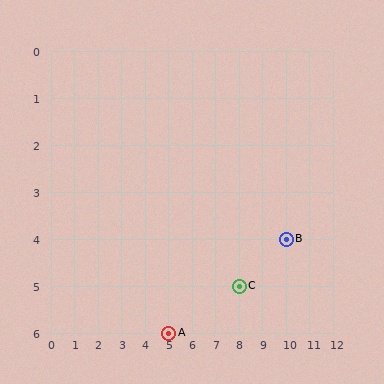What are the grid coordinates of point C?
Point C is at grid coordinates (8, 5).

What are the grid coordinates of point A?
Point A is at grid coordinates (5, 6).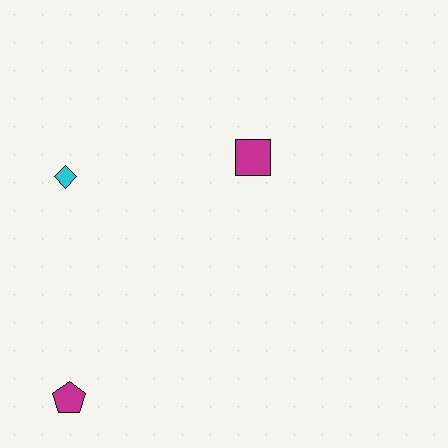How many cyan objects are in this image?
There is 1 cyan object.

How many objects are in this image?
There are 3 objects.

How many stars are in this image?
There are no stars.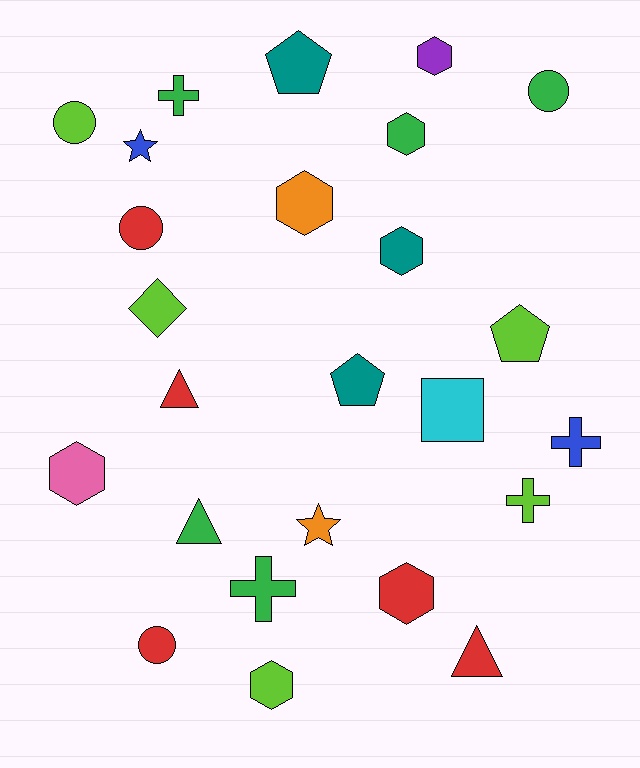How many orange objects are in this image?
There are 2 orange objects.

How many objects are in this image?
There are 25 objects.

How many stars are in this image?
There are 2 stars.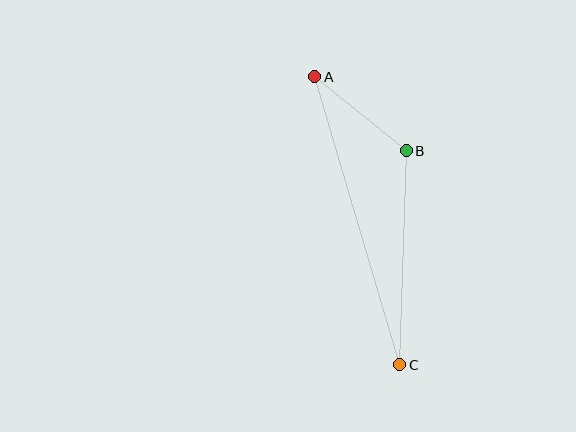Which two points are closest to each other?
Points A and B are closest to each other.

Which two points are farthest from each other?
Points A and C are farthest from each other.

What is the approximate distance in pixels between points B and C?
The distance between B and C is approximately 214 pixels.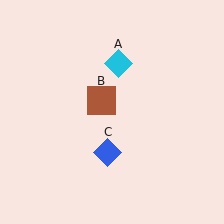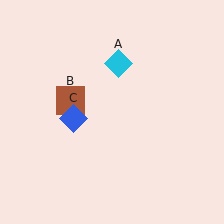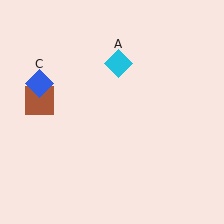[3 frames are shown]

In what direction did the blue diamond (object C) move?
The blue diamond (object C) moved up and to the left.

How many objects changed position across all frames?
2 objects changed position: brown square (object B), blue diamond (object C).